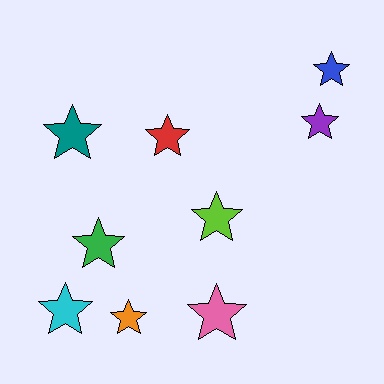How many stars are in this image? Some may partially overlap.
There are 9 stars.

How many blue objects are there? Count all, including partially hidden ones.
There is 1 blue object.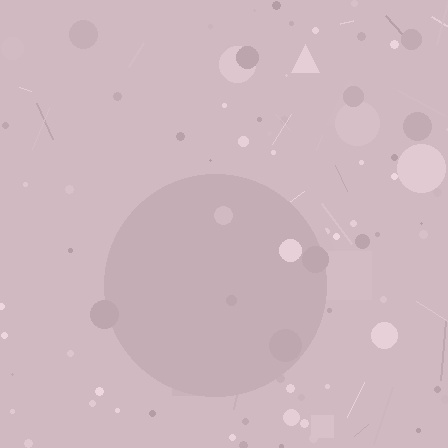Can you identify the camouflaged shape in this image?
The camouflaged shape is a circle.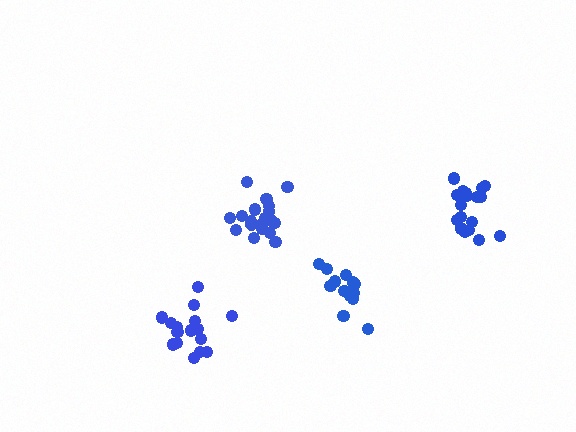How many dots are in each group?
Group 1: 13 dots, Group 2: 16 dots, Group 3: 18 dots, Group 4: 19 dots (66 total).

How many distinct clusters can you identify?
There are 4 distinct clusters.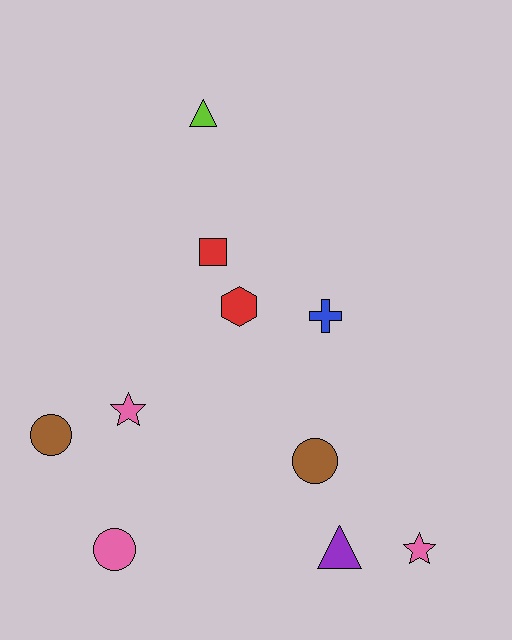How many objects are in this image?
There are 10 objects.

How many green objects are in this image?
There are no green objects.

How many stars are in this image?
There are 2 stars.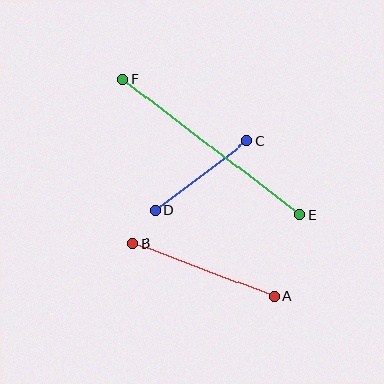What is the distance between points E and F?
The distance is approximately 223 pixels.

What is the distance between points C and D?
The distance is approximately 115 pixels.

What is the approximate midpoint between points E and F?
The midpoint is at approximately (211, 147) pixels.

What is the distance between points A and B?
The distance is approximately 152 pixels.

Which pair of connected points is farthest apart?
Points E and F are farthest apart.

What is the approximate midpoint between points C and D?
The midpoint is at approximately (201, 176) pixels.